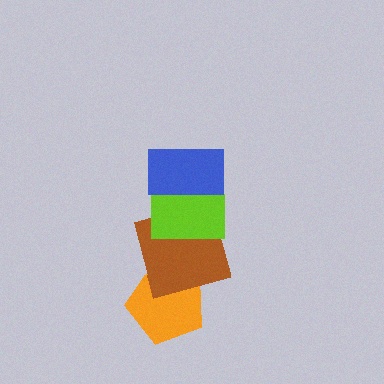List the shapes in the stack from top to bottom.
From top to bottom: the blue rectangle, the lime rectangle, the brown square, the orange pentagon.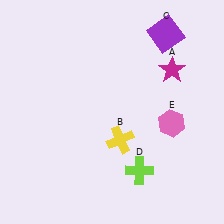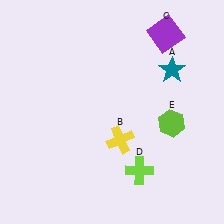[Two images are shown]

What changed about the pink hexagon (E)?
In Image 1, E is pink. In Image 2, it changed to lime.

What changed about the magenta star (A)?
In Image 1, A is magenta. In Image 2, it changed to teal.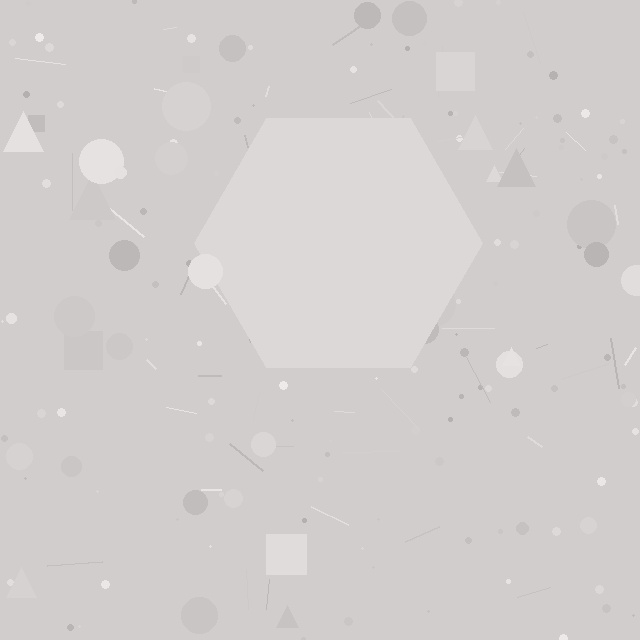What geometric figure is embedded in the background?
A hexagon is embedded in the background.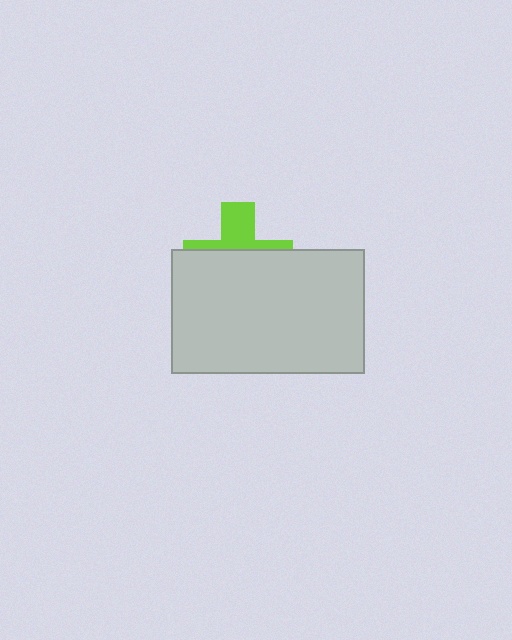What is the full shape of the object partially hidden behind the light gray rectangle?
The partially hidden object is a lime cross.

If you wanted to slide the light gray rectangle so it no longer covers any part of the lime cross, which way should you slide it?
Slide it down — that is the most direct way to separate the two shapes.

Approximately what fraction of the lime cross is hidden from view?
Roughly 62% of the lime cross is hidden behind the light gray rectangle.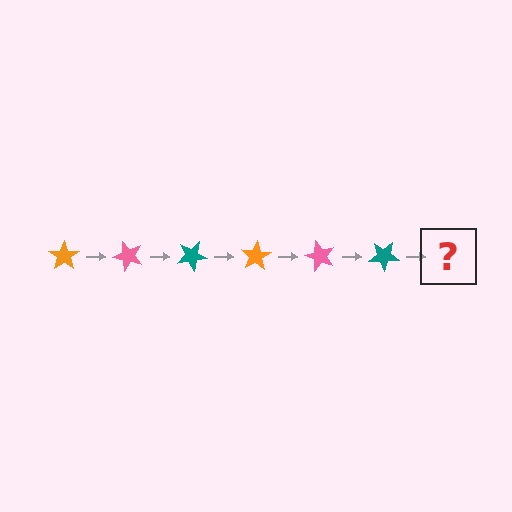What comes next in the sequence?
The next element should be an orange star, rotated 300 degrees from the start.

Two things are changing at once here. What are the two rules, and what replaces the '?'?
The two rules are that it rotates 50 degrees each step and the color cycles through orange, pink, and teal. The '?' should be an orange star, rotated 300 degrees from the start.